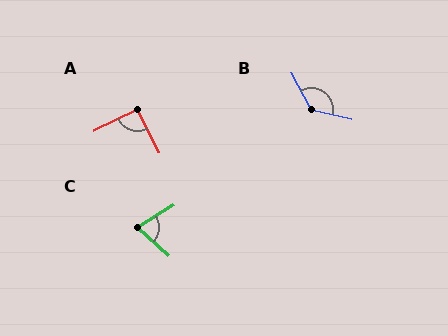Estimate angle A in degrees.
Approximately 90 degrees.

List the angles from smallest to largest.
C (74°), A (90°), B (132°).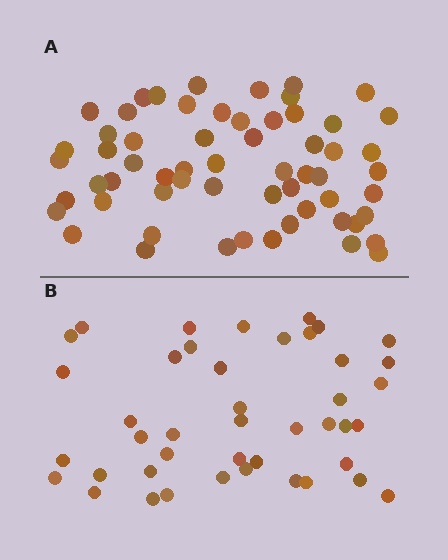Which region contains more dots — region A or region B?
Region A (the top region) has more dots.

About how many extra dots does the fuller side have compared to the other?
Region A has approximately 15 more dots than region B.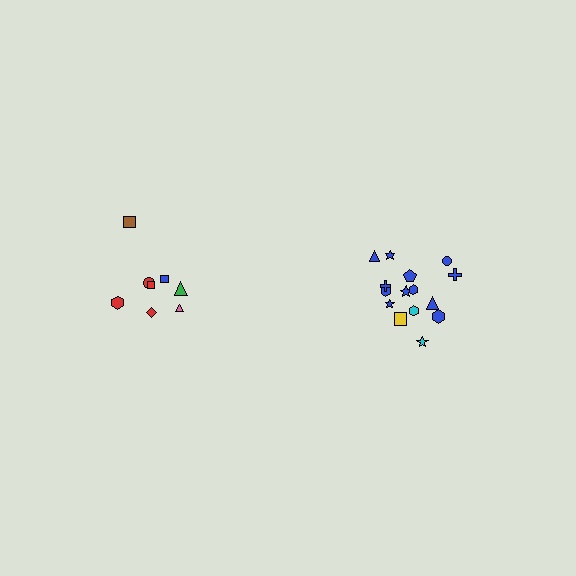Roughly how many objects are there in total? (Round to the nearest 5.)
Roughly 25 objects in total.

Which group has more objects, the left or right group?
The right group.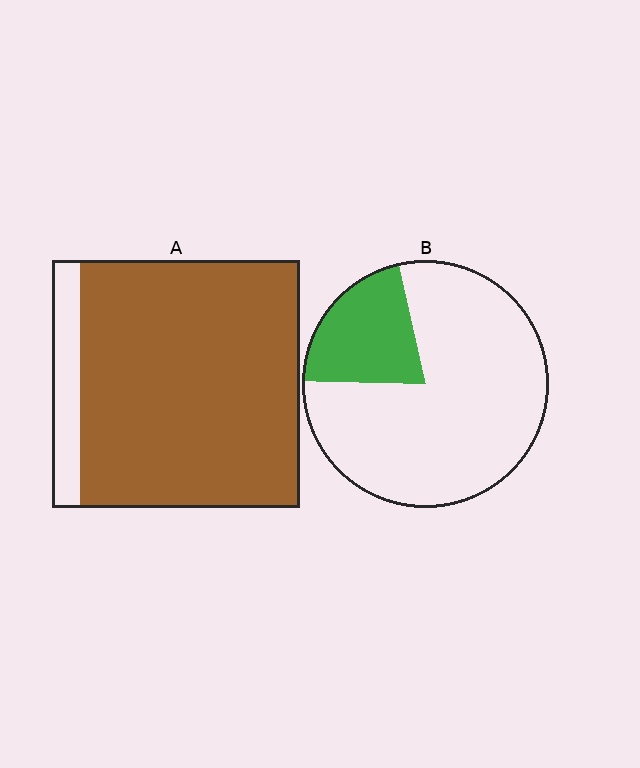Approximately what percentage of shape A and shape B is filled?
A is approximately 90% and B is approximately 20%.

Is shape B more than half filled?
No.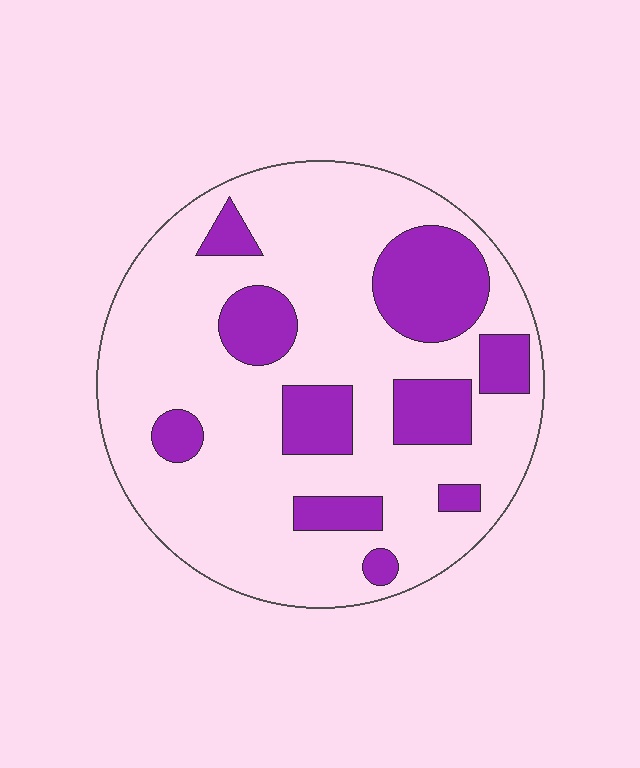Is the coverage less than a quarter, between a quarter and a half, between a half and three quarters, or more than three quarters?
Less than a quarter.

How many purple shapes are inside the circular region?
10.